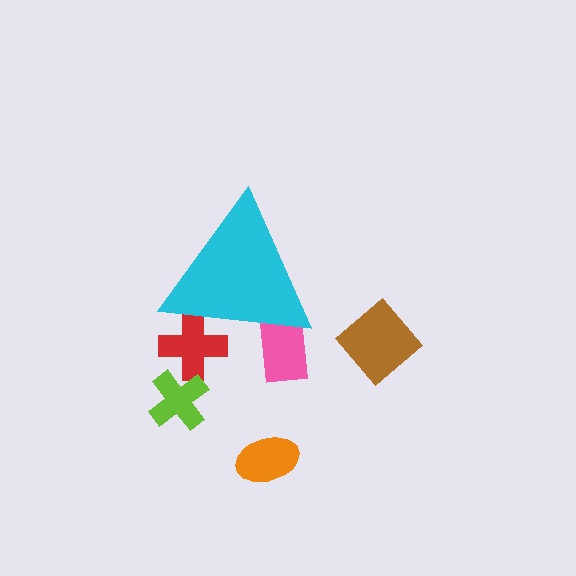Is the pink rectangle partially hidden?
Yes, the pink rectangle is partially hidden behind the cyan triangle.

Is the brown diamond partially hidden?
No, the brown diamond is fully visible.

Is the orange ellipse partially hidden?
No, the orange ellipse is fully visible.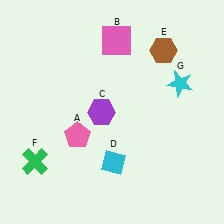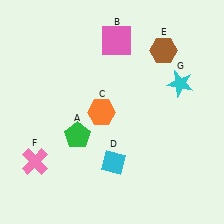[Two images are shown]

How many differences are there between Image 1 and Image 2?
There are 3 differences between the two images.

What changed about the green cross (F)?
In Image 1, F is green. In Image 2, it changed to pink.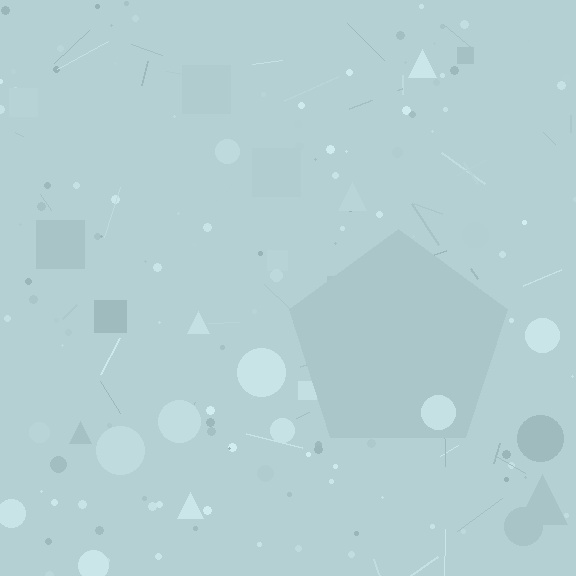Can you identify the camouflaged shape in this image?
The camouflaged shape is a pentagon.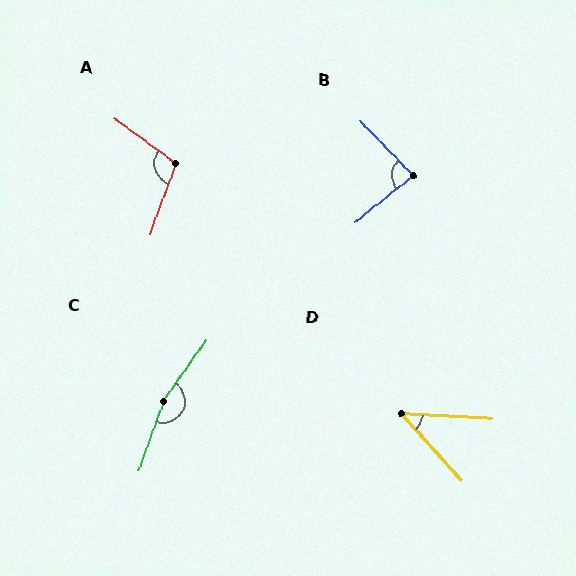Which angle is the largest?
C, at approximately 164 degrees.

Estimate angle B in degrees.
Approximately 85 degrees.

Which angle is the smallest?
D, at approximately 45 degrees.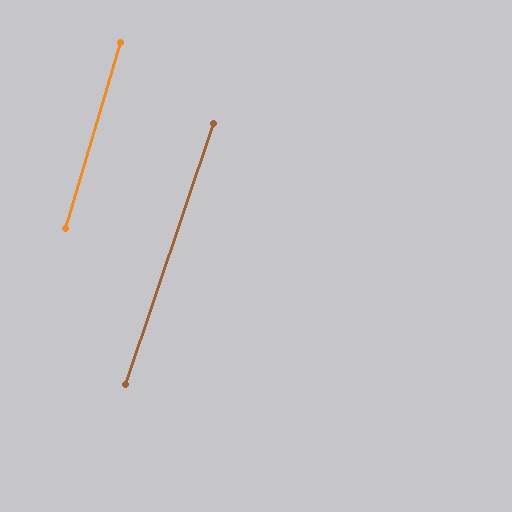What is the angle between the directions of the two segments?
Approximately 2 degrees.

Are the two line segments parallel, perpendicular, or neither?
Parallel — their directions differ by only 1.9°.